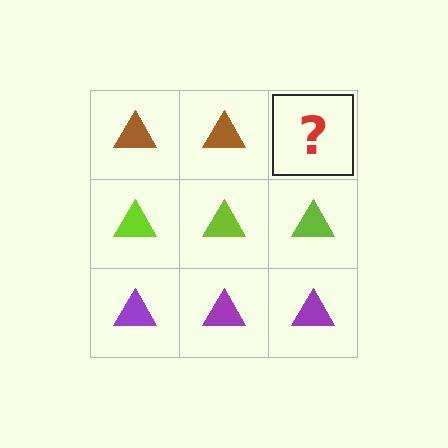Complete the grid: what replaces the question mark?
The question mark should be replaced with a brown triangle.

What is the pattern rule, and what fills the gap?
The rule is that each row has a consistent color. The gap should be filled with a brown triangle.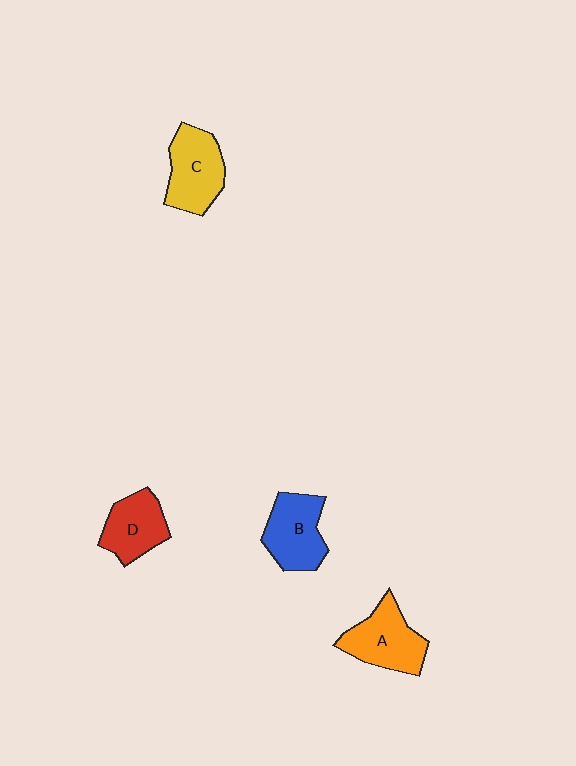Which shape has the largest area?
Shape A (orange).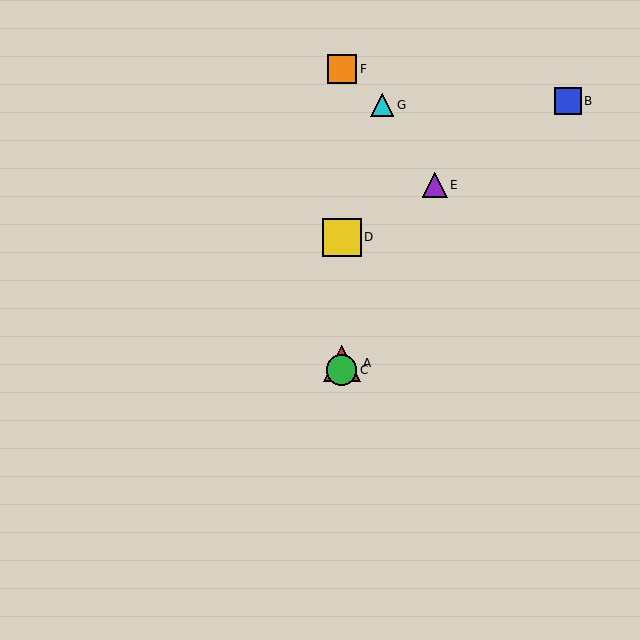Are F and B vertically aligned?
No, F is at x≈342 and B is at x≈568.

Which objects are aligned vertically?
Objects A, C, D, F are aligned vertically.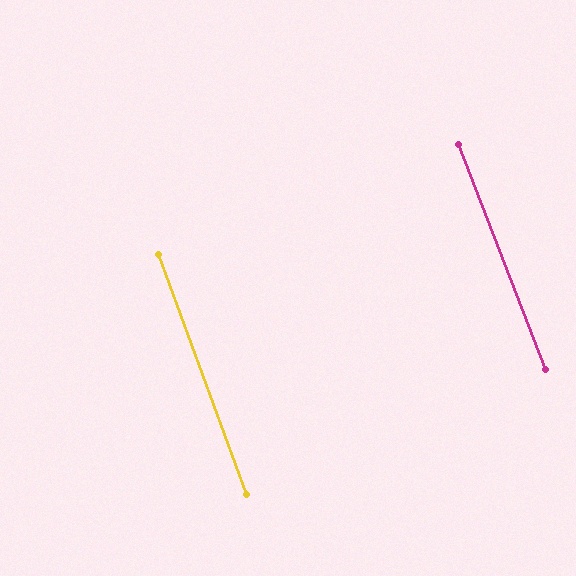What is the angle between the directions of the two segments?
Approximately 1 degree.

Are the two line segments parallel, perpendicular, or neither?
Parallel — their directions differ by only 1.3°.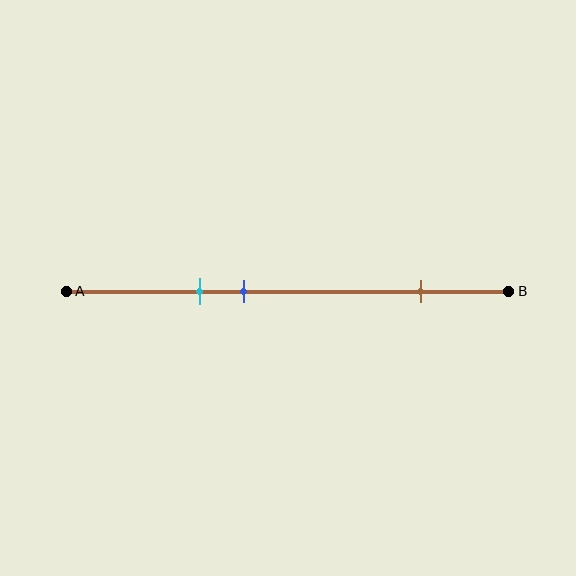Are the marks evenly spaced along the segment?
No, the marks are not evenly spaced.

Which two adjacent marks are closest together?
The cyan and blue marks are the closest adjacent pair.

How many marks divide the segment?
There are 3 marks dividing the segment.